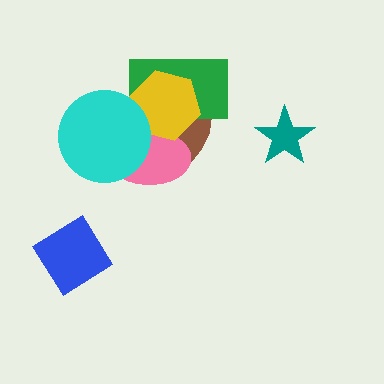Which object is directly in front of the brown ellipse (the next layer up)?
The green rectangle is directly in front of the brown ellipse.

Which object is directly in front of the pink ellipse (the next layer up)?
The yellow hexagon is directly in front of the pink ellipse.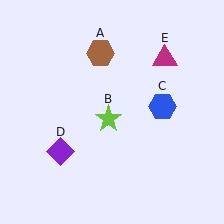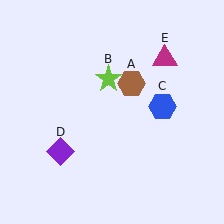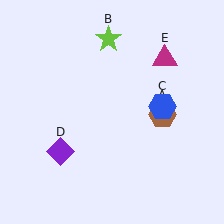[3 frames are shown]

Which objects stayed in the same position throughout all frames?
Blue hexagon (object C) and purple diamond (object D) and magenta triangle (object E) remained stationary.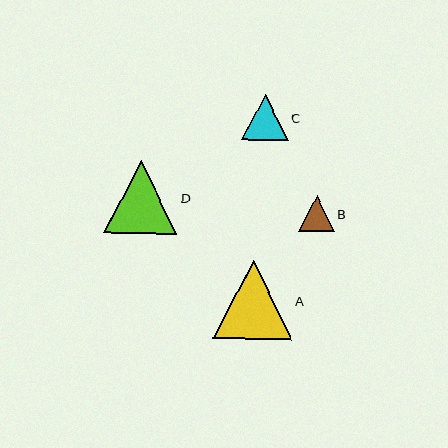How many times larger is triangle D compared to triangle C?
Triangle D is approximately 1.6 times the size of triangle C.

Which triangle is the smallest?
Triangle B is the smallest with a size of approximately 36 pixels.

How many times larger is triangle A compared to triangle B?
Triangle A is approximately 2.2 times the size of triangle B.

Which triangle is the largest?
Triangle A is the largest with a size of approximately 78 pixels.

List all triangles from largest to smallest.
From largest to smallest: A, D, C, B.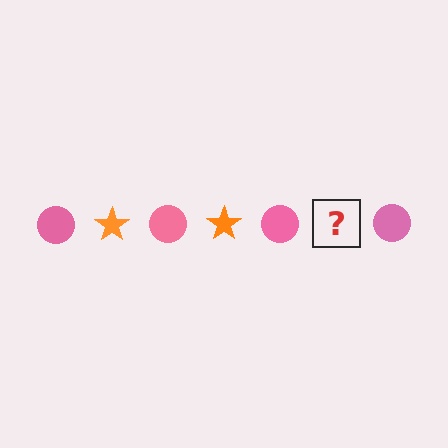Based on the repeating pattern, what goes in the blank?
The blank should be an orange star.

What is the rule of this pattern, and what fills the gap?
The rule is that the pattern alternates between pink circle and orange star. The gap should be filled with an orange star.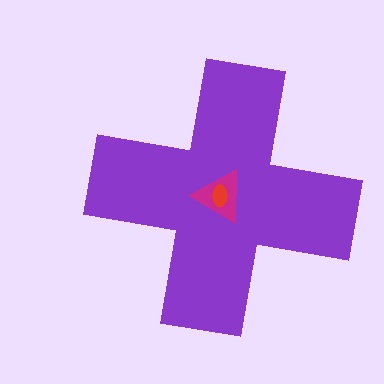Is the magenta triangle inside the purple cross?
Yes.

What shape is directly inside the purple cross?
The magenta triangle.